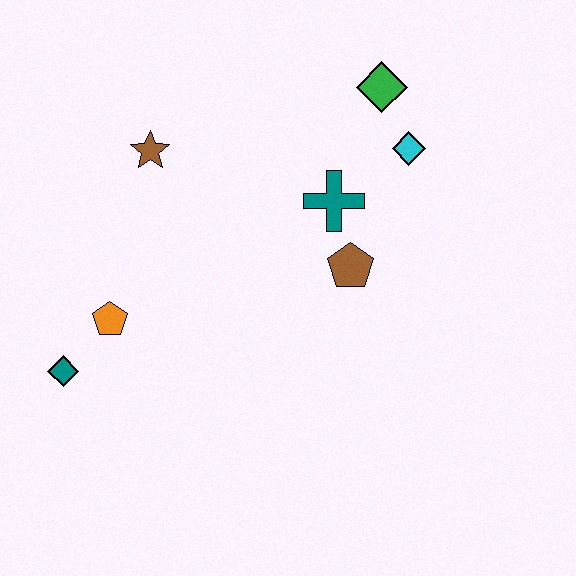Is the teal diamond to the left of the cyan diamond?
Yes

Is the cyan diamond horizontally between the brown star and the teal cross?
No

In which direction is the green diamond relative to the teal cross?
The green diamond is above the teal cross.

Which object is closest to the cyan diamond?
The green diamond is closest to the cyan diamond.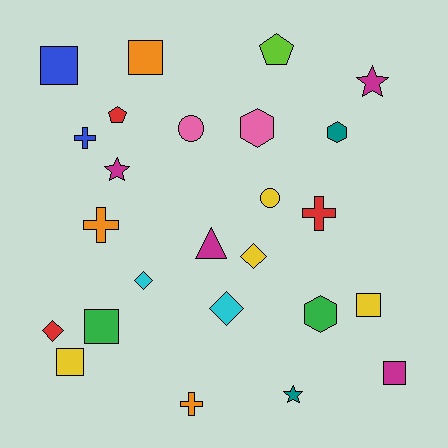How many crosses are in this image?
There are 4 crosses.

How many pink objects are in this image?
There are 2 pink objects.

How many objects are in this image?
There are 25 objects.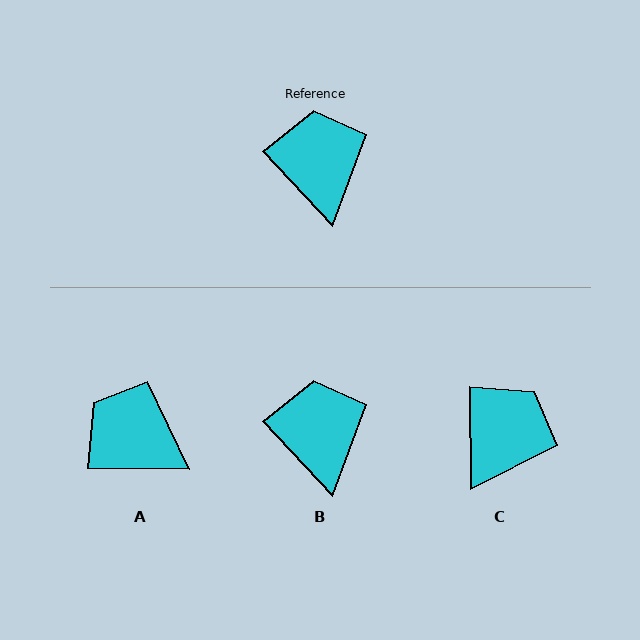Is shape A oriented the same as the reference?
No, it is off by about 46 degrees.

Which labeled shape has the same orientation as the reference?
B.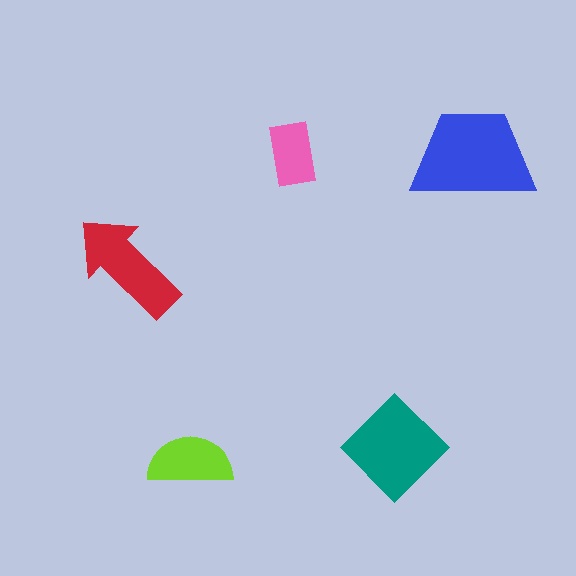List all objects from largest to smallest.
The blue trapezoid, the teal diamond, the red arrow, the lime semicircle, the pink rectangle.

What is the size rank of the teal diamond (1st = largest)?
2nd.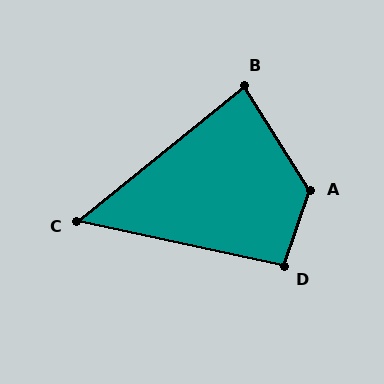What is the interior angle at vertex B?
Approximately 83 degrees (acute).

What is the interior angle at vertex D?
Approximately 97 degrees (obtuse).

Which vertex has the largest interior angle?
A, at approximately 129 degrees.